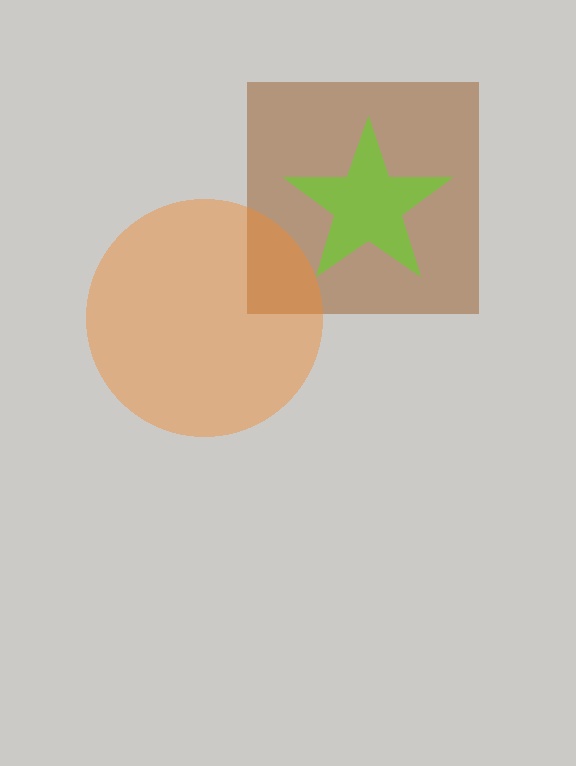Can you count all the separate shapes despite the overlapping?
Yes, there are 3 separate shapes.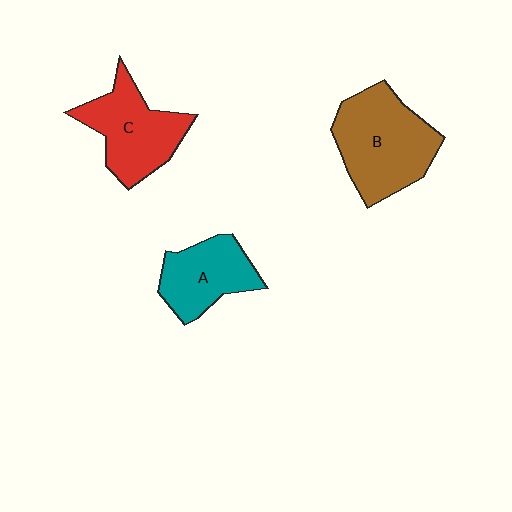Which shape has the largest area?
Shape B (brown).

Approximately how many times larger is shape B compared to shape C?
Approximately 1.2 times.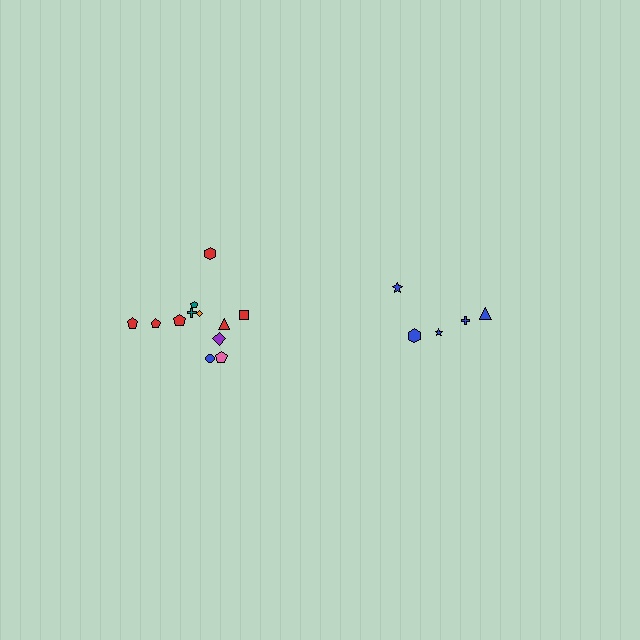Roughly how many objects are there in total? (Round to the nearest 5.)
Roughly 15 objects in total.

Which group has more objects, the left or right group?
The left group.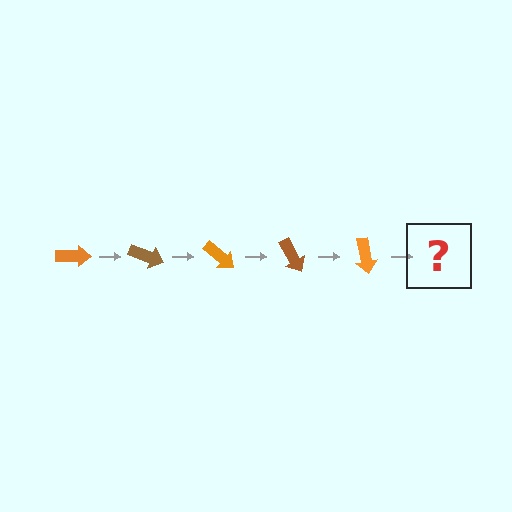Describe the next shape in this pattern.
It should be a brown arrow, rotated 100 degrees from the start.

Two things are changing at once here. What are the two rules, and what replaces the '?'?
The two rules are that it rotates 20 degrees each step and the color cycles through orange and brown. The '?' should be a brown arrow, rotated 100 degrees from the start.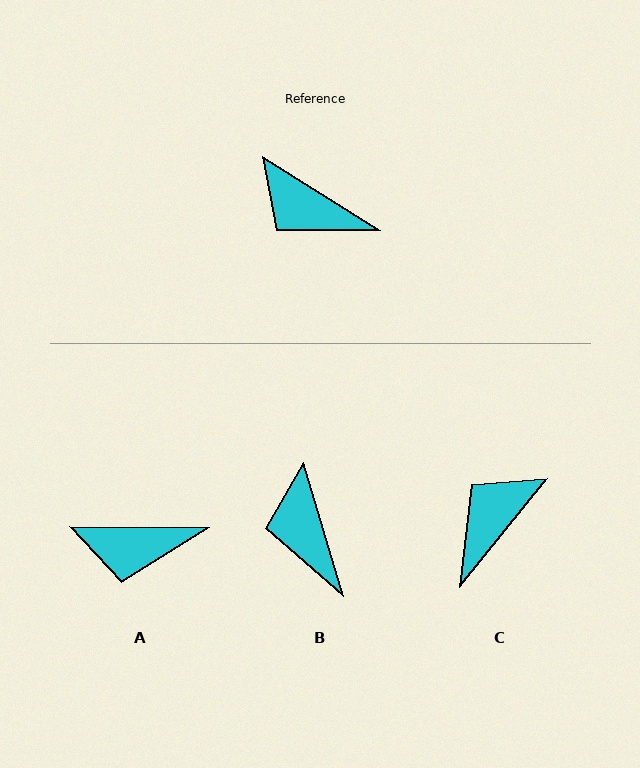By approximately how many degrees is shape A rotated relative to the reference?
Approximately 32 degrees counter-clockwise.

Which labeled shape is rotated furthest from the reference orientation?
C, about 97 degrees away.